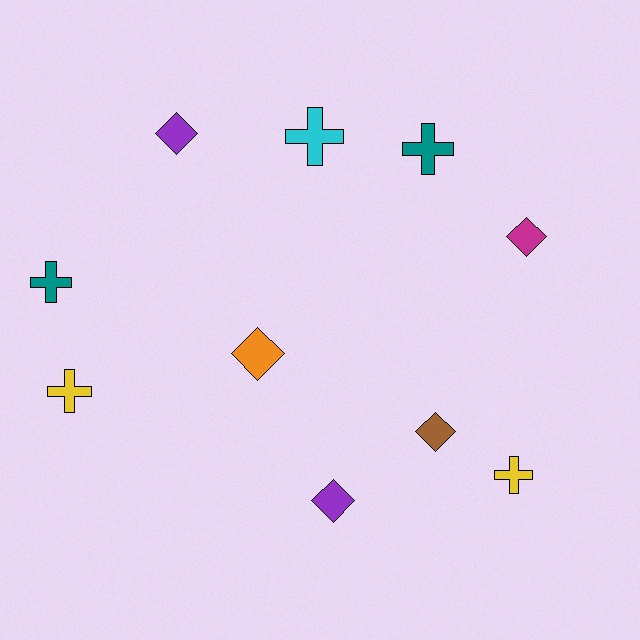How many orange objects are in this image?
There is 1 orange object.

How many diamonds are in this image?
There are 5 diamonds.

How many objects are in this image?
There are 10 objects.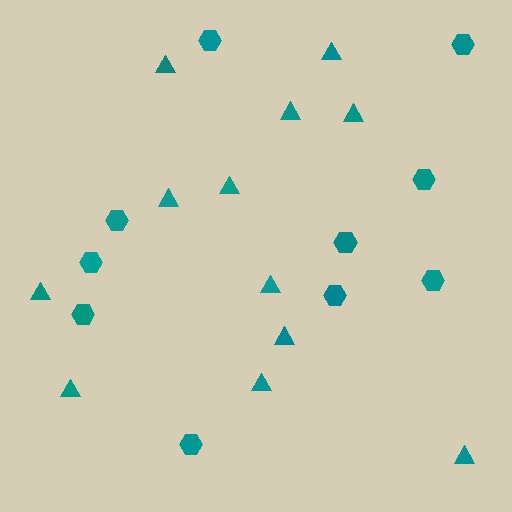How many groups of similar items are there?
There are 2 groups: one group of triangles (12) and one group of hexagons (10).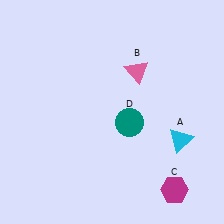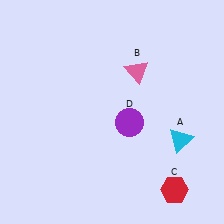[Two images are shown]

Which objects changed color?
C changed from magenta to red. D changed from teal to purple.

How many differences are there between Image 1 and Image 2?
There are 2 differences between the two images.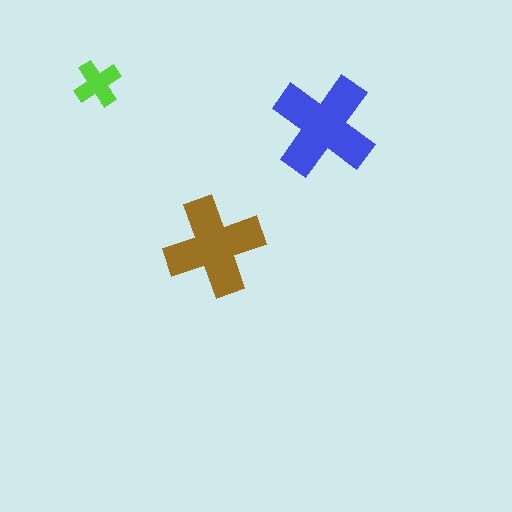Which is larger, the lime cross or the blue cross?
The blue one.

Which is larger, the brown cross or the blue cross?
The blue one.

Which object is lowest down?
The brown cross is bottommost.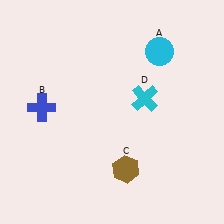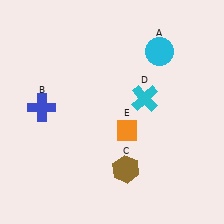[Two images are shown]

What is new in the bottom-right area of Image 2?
An orange diamond (E) was added in the bottom-right area of Image 2.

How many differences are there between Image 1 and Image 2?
There is 1 difference between the two images.